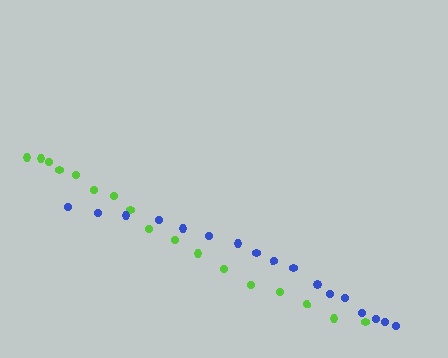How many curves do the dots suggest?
There are 2 distinct paths.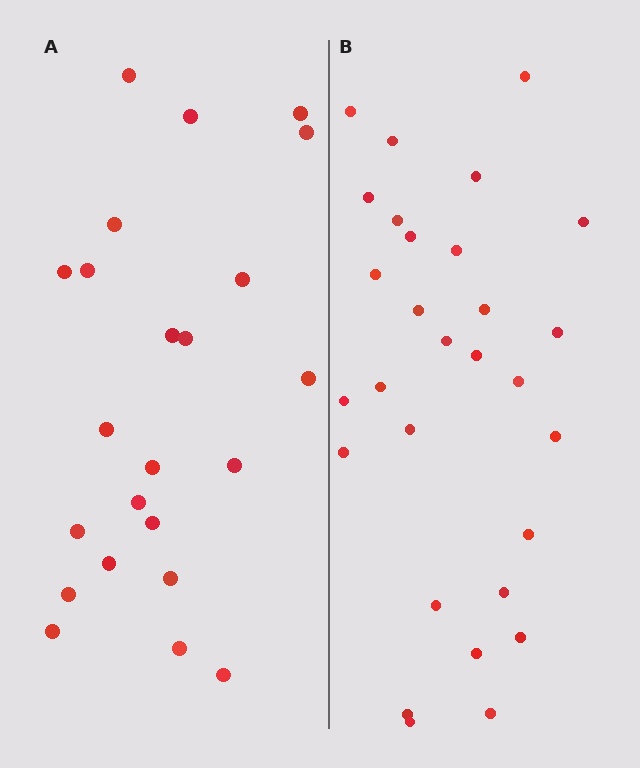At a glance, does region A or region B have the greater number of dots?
Region B (the right region) has more dots.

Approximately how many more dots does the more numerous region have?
Region B has about 6 more dots than region A.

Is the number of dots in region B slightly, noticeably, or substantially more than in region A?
Region B has noticeably more, but not dramatically so. The ratio is roughly 1.3 to 1.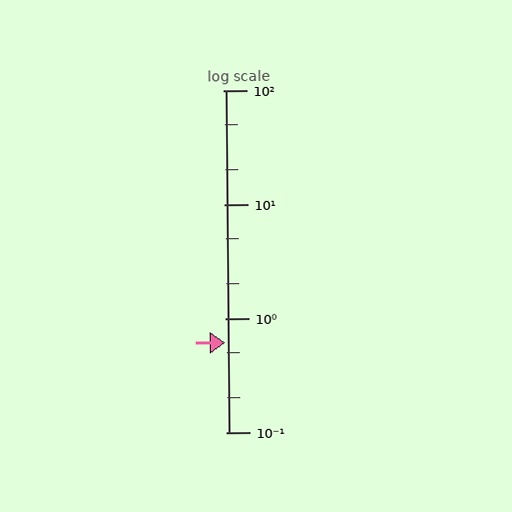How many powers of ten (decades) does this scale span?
The scale spans 3 decades, from 0.1 to 100.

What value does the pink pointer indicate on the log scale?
The pointer indicates approximately 0.61.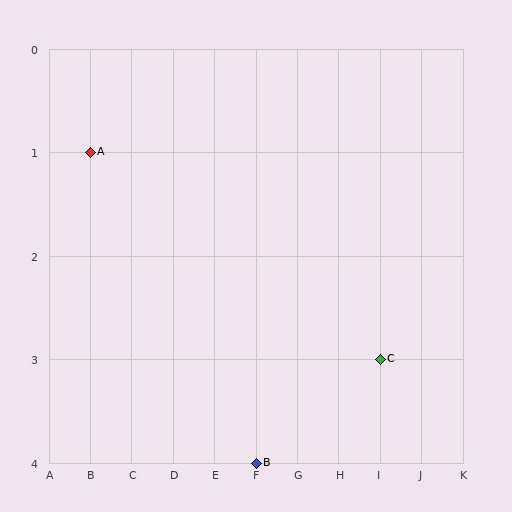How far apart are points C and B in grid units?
Points C and B are 3 columns and 1 row apart (about 3.2 grid units diagonally).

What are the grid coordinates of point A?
Point A is at grid coordinates (B, 1).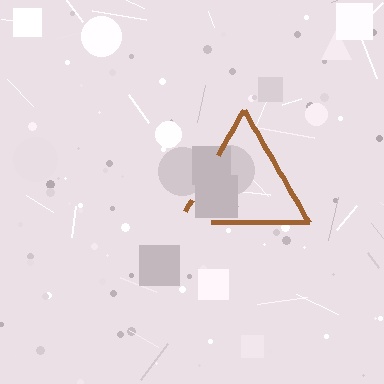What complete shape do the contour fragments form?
The contour fragments form a triangle.